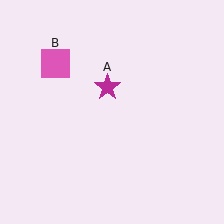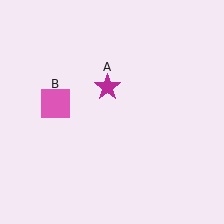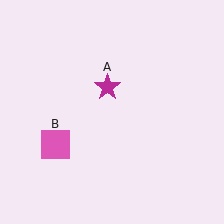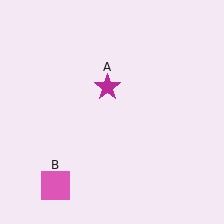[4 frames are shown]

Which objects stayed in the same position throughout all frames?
Magenta star (object A) remained stationary.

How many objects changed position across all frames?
1 object changed position: pink square (object B).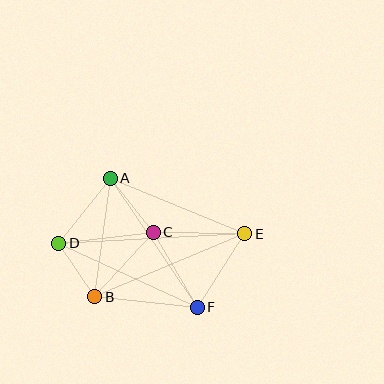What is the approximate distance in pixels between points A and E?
The distance between A and E is approximately 146 pixels.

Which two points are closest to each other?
Points B and D are closest to each other.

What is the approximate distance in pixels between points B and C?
The distance between B and C is approximately 87 pixels.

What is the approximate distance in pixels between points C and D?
The distance between C and D is approximately 95 pixels.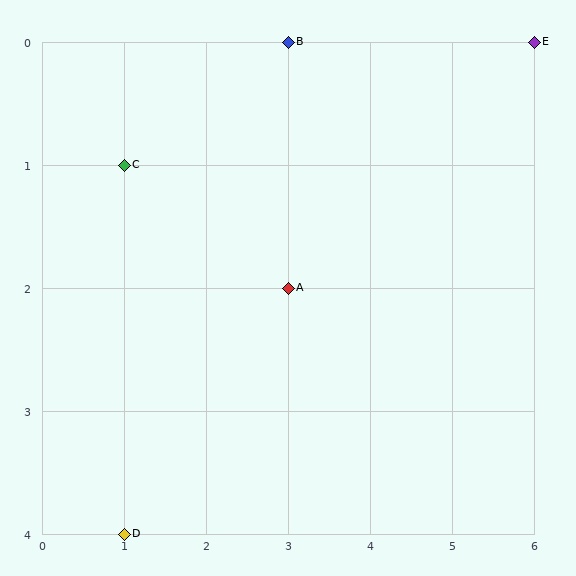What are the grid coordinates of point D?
Point D is at grid coordinates (1, 4).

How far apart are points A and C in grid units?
Points A and C are 2 columns and 1 row apart (about 2.2 grid units diagonally).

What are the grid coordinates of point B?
Point B is at grid coordinates (3, 0).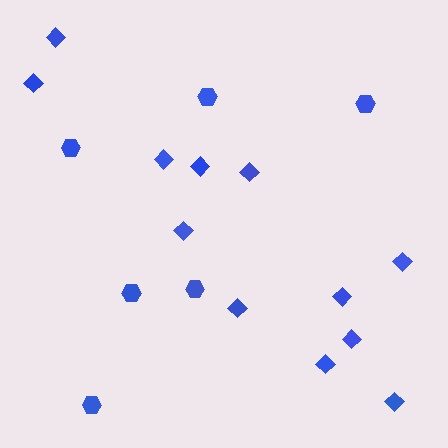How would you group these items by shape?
There are 2 groups: one group of hexagons (6) and one group of diamonds (12).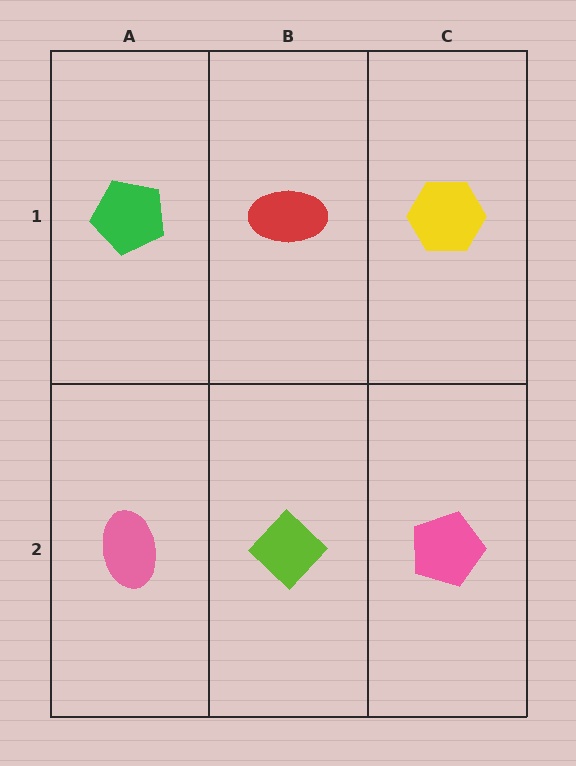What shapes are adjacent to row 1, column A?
A pink ellipse (row 2, column A), a red ellipse (row 1, column B).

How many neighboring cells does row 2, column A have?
2.